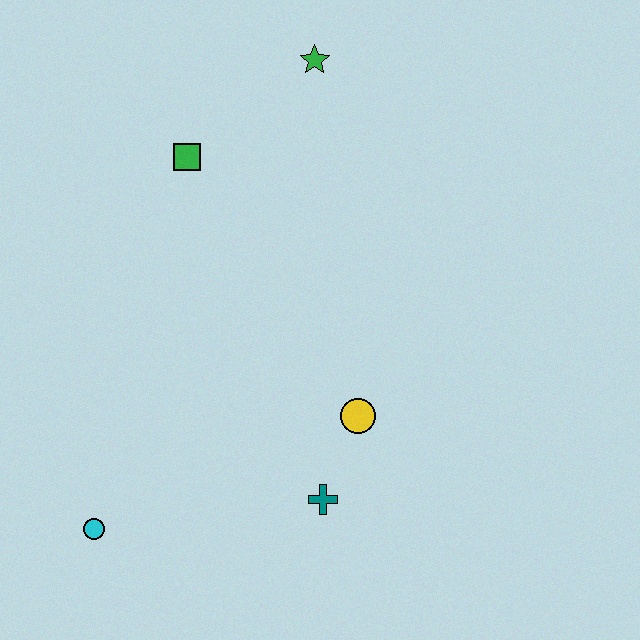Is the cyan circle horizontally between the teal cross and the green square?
No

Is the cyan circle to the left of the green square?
Yes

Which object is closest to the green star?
The green square is closest to the green star.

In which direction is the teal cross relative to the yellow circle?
The teal cross is below the yellow circle.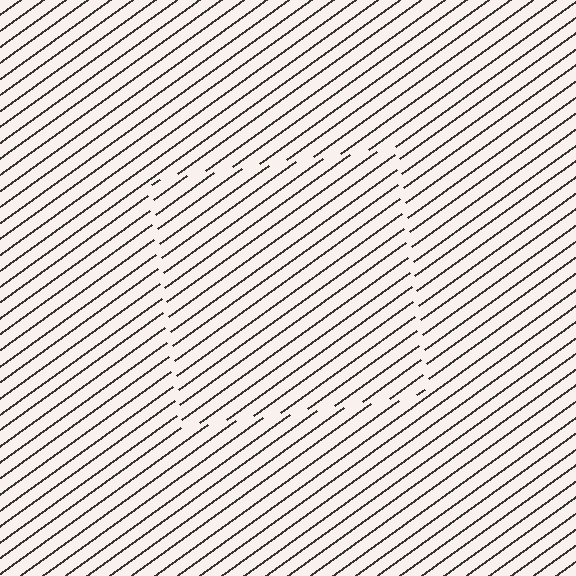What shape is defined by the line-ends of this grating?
An illusory square. The interior of the shape contains the same grating, shifted by half a period — the contour is defined by the phase discontinuity where line-ends from the inner and outer gratings abut.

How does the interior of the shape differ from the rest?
The interior of the shape contains the same grating, shifted by half a period — the contour is defined by the phase discontinuity where line-ends from the inner and outer gratings abut.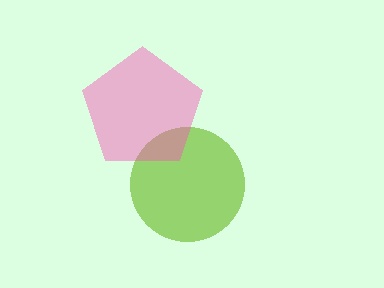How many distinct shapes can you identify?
There are 2 distinct shapes: a lime circle, a pink pentagon.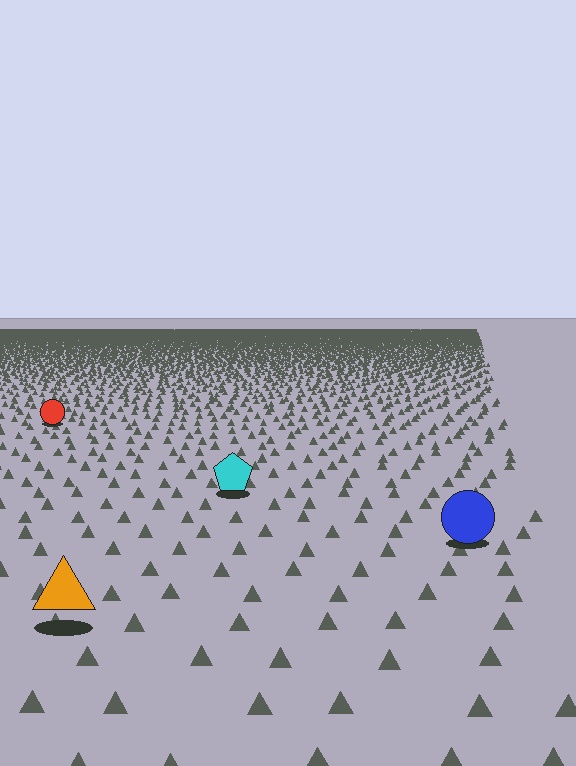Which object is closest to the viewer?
The orange triangle is closest. The texture marks near it are larger and more spread out.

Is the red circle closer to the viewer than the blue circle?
No. The blue circle is closer — you can tell from the texture gradient: the ground texture is coarser near it.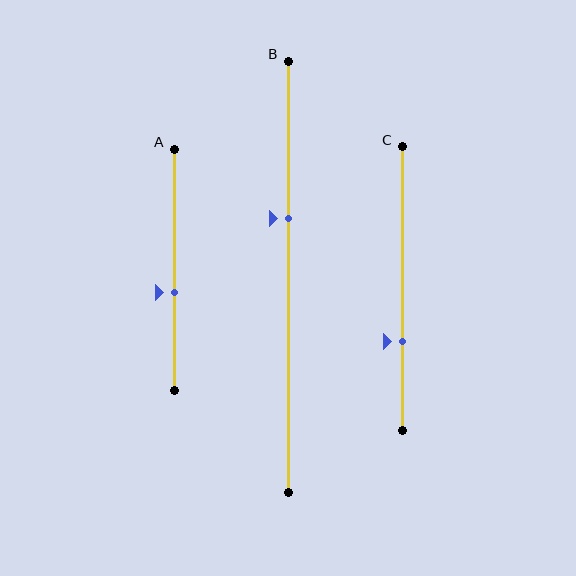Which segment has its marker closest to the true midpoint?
Segment A has its marker closest to the true midpoint.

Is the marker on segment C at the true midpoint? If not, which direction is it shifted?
No, the marker on segment C is shifted downward by about 19% of the segment length.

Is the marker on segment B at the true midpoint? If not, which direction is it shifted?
No, the marker on segment B is shifted upward by about 14% of the segment length.